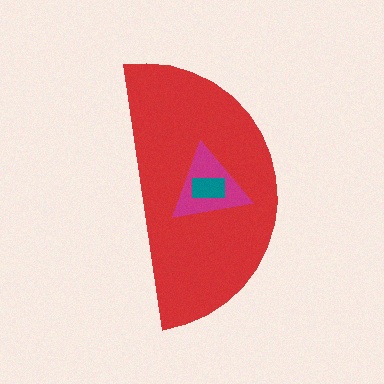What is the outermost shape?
The red semicircle.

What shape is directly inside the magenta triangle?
The teal rectangle.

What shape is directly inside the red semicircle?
The magenta triangle.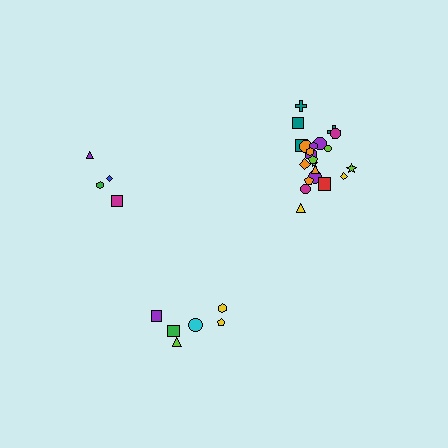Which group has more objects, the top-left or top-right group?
The top-right group.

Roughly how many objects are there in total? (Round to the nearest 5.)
Roughly 30 objects in total.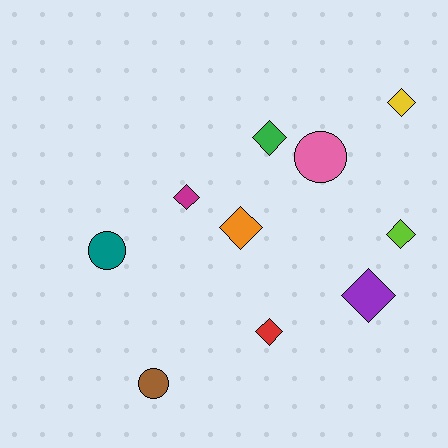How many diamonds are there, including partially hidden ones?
There are 7 diamonds.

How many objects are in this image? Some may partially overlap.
There are 10 objects.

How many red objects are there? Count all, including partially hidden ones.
There is 1 red object.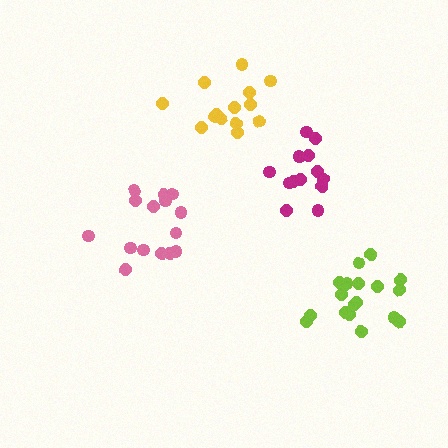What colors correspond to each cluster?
The clusters are colored: yellow, magenta, pink, lime.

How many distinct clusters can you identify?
There are 4 distinct clusters.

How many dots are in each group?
Group 1: 14 dots, Group 2: 14 dots, Group 3: 16 dots, Group 4: 19 dots (63 total).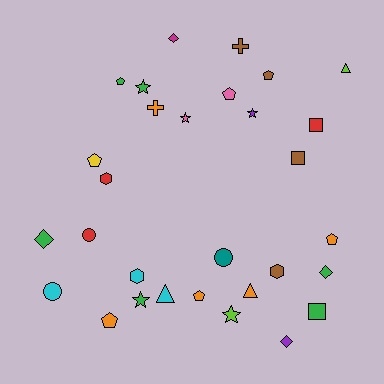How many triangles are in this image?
There are 3 triangles.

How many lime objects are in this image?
There are 2 lime objects.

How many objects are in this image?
There are 30 objects.